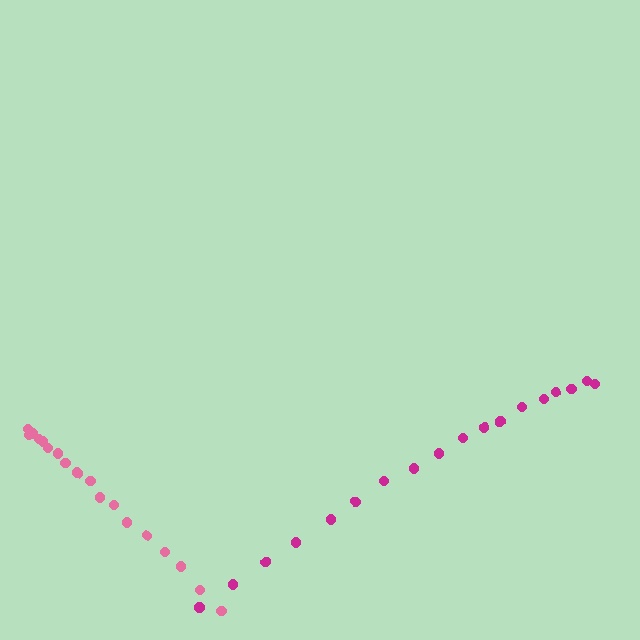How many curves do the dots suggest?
There are 2 distinct paths.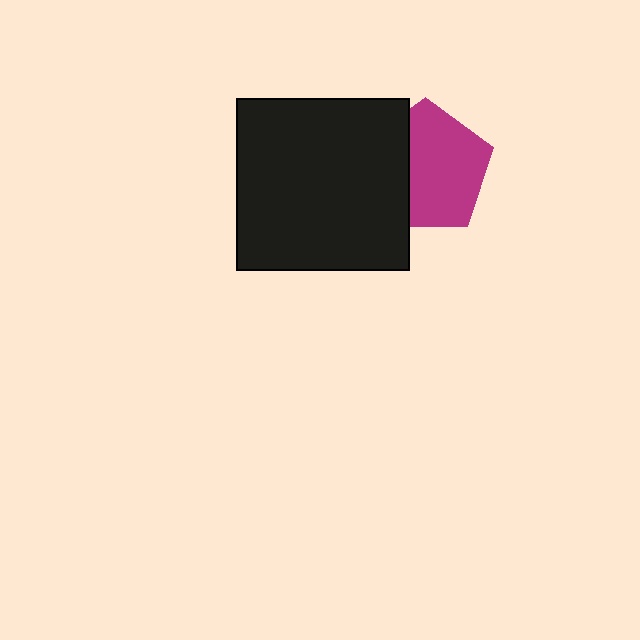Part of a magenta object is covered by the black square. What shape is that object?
It is a pentagon.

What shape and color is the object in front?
The object in front is a black square.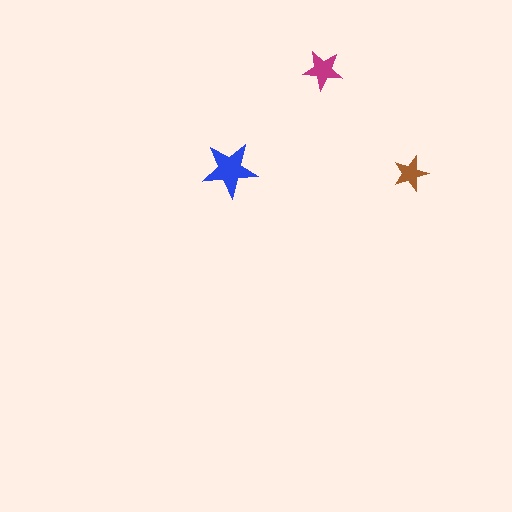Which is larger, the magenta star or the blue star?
The blue one.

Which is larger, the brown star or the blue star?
The blue one.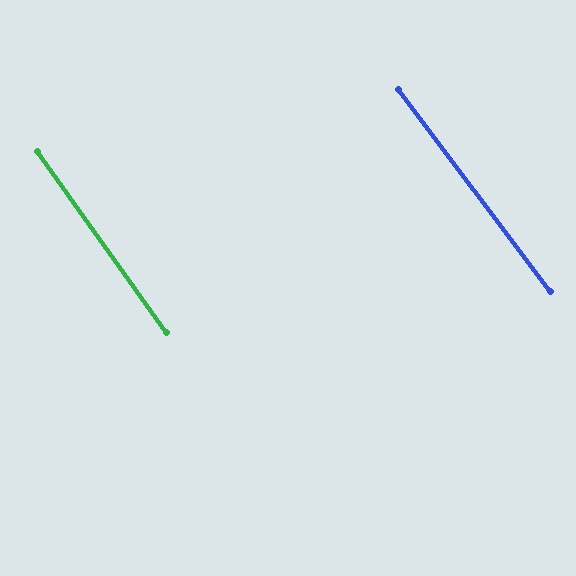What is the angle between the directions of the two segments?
Approximately 1 degree.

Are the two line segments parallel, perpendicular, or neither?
Parallel — their directions differ by only 1.5°.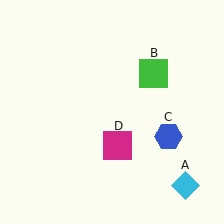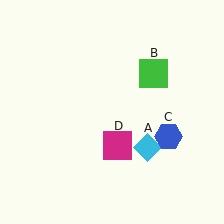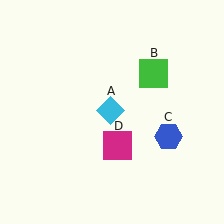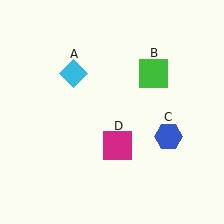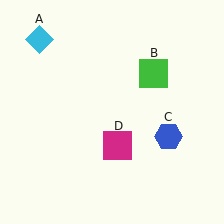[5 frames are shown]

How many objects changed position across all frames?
1 object changed position: cyan diamond (object A).